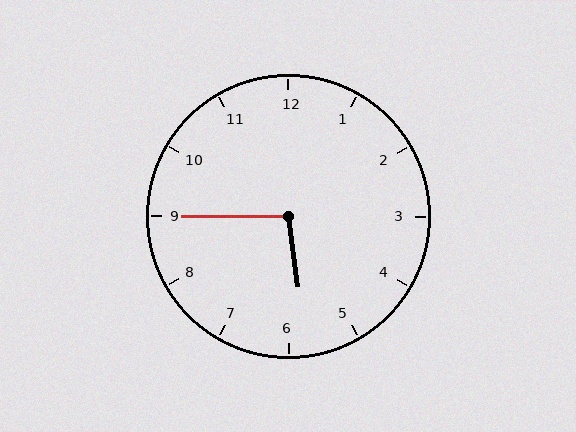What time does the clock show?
5:45.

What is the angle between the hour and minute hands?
Approximately 98 degrees.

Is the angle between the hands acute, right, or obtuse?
It is obtuse.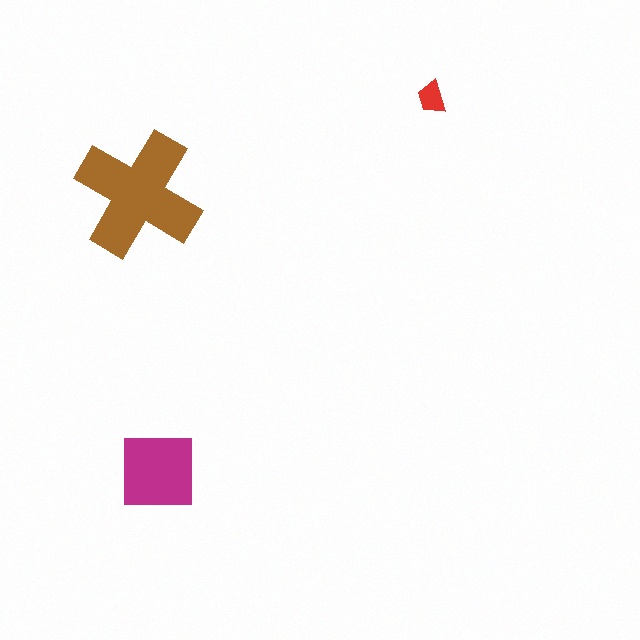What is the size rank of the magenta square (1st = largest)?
2nd.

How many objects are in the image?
There are 3 objects in the image.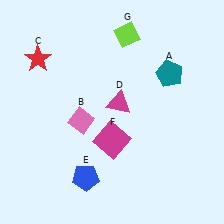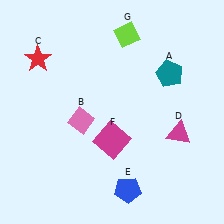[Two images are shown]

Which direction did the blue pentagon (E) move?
The blue pentagon (E) moved right.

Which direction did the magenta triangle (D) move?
The magenta triangle (D) moved right.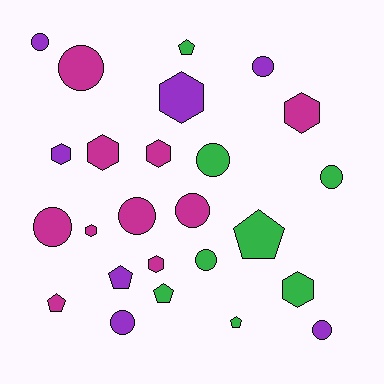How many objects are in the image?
There are 25 objects.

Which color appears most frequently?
Magenta, with 10 objects.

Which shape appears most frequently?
Circle, with 11 objects.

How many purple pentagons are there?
There is 1 purple pentagon.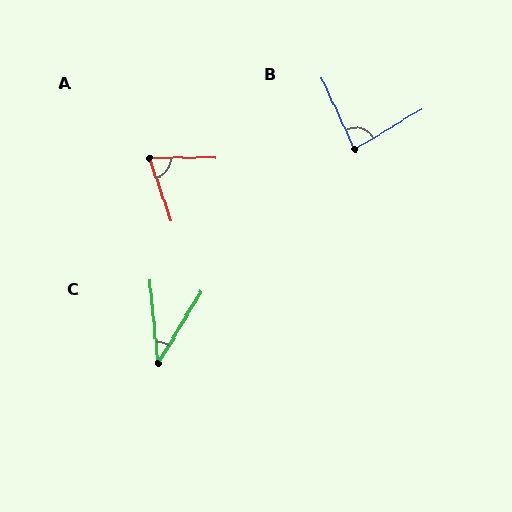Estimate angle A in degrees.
Approximately 71 degrees.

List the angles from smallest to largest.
C (37°), A (71°), B (83°).